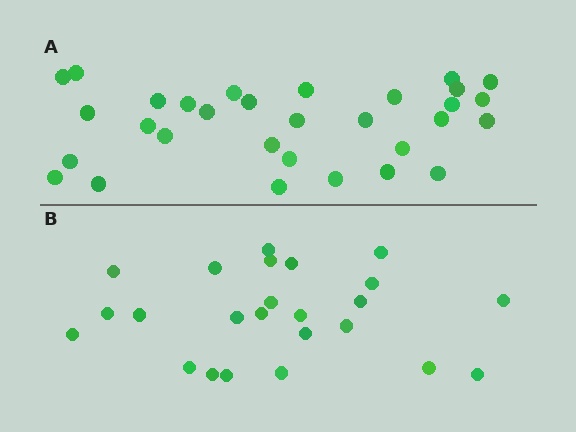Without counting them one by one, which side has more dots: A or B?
Region A (the top region) has more dots.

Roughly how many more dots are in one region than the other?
Region A has roughly 8 or so more dots than region B.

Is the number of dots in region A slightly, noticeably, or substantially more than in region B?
Region A has noticeably more, but not dramatically so. The ratio is roughly 1.3 to 1.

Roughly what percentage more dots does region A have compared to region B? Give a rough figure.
About 30% more.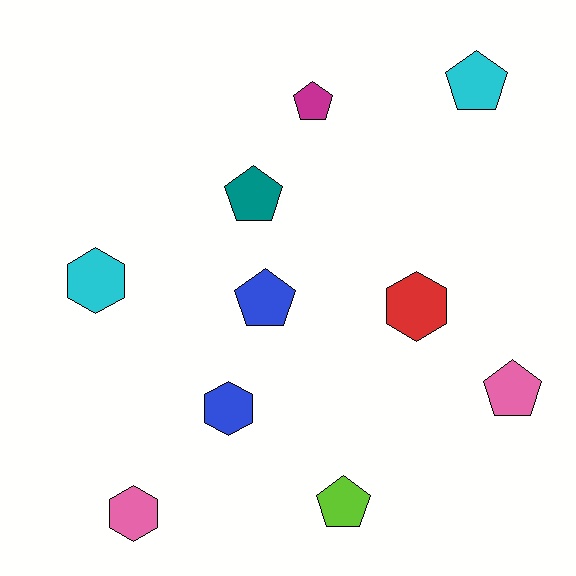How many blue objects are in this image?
There are 2 blue objects.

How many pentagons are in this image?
There are 6 pentagons.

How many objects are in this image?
There are 10 objects.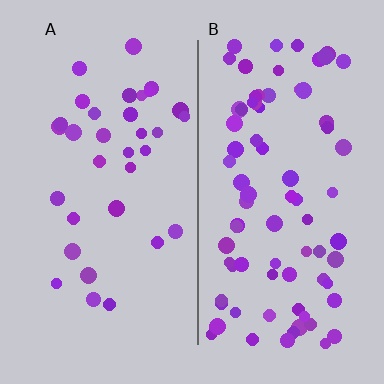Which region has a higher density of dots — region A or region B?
B (the right).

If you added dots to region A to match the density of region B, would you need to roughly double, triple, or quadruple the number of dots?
Approximately double.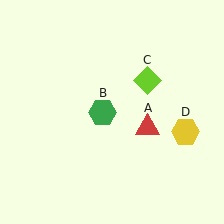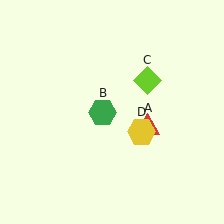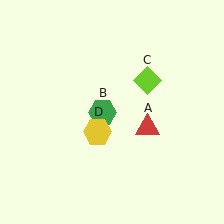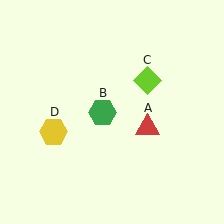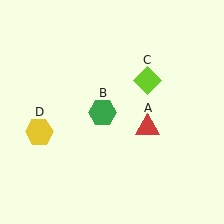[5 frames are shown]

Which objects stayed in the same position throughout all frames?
Red triangle (object A) and green hexagon (object B) and lime diamond (object C) remained stationary.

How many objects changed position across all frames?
1 object changed position: yellow hexagon (object D).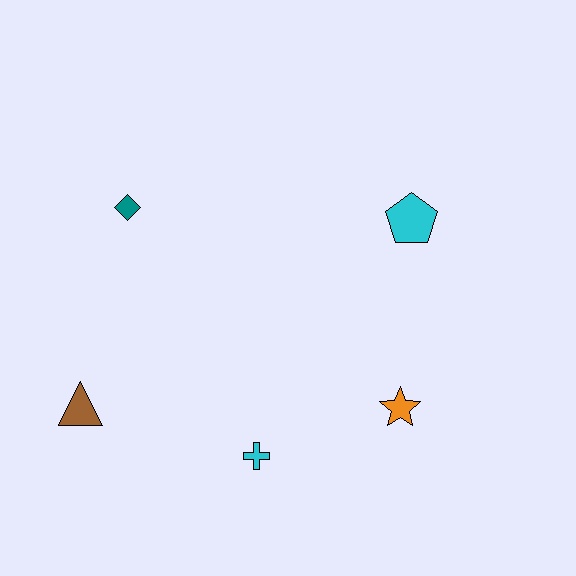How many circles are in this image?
There are no circles.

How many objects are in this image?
There are 5 objects.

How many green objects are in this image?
There are no green objects.